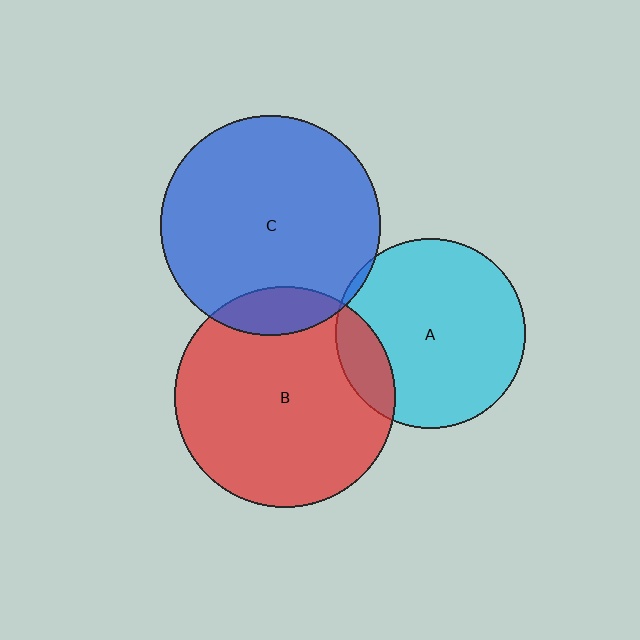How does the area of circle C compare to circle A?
Approximately 1.3 times.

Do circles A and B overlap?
Yes.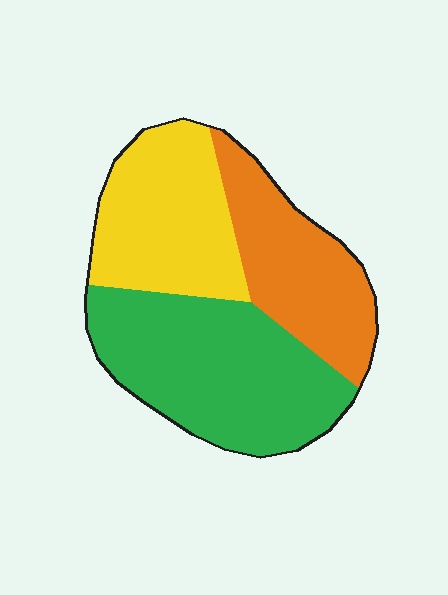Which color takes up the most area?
Green, at roughly 40%.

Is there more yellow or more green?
Green.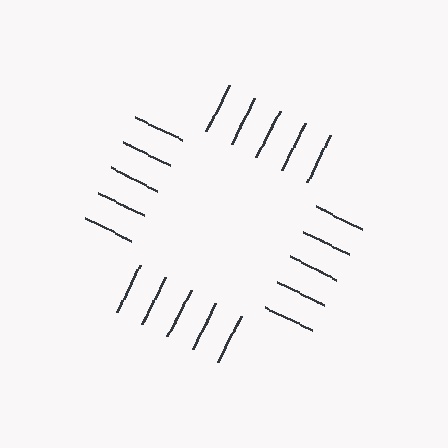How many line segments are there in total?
20 — 5 along each of the 4 edges.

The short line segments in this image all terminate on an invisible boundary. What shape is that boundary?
An illusory square — the line segments terminate on its edges but no continuous stroke is drawn.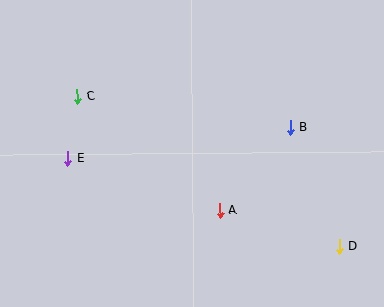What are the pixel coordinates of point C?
Point C is at (77, 96).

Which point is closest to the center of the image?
Point A at (220, 210) is closest to the center.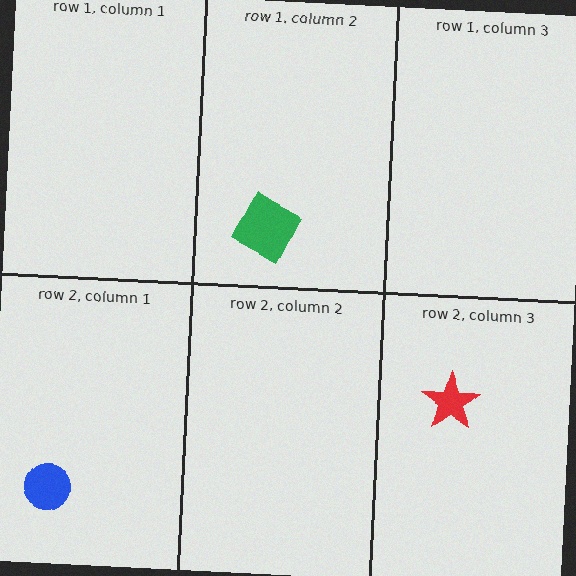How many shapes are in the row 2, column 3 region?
1.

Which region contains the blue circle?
The row 2, column 1 region.